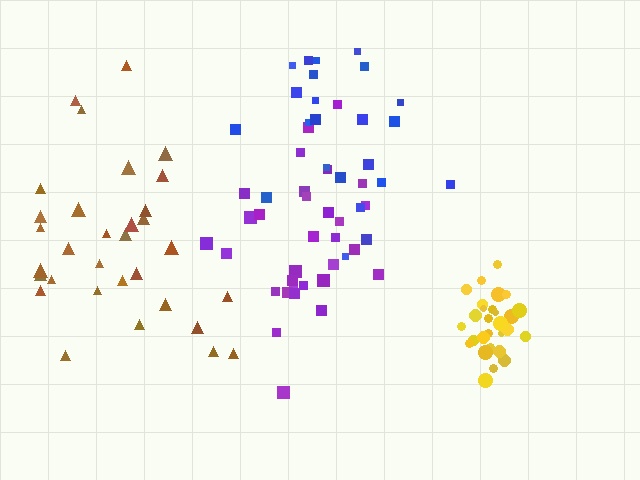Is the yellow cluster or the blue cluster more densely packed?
Yellow.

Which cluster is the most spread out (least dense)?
Brown.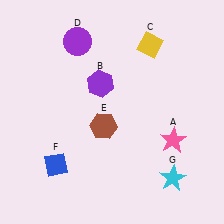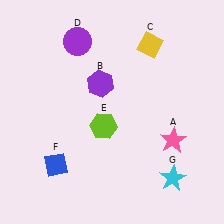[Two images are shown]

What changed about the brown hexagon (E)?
In Image 1, E is brown. In Image 2, it changed to lime.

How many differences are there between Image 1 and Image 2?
There is 1 difference between the two images.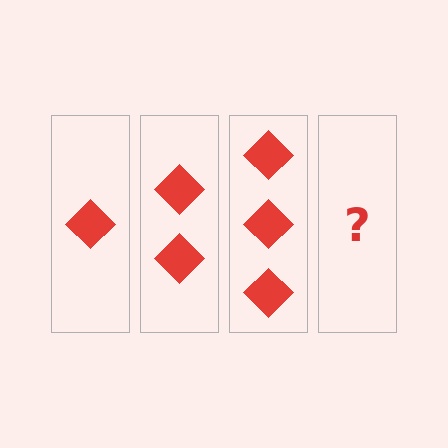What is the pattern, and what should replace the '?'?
The pattern is that each step adds one more diamond. The '?' should be 4 diamonds.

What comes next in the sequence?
The next element should be 4 diamonds.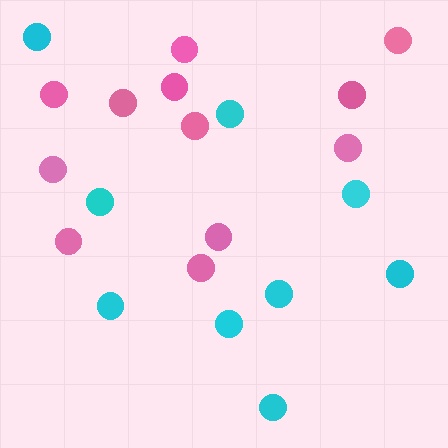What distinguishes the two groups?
There are 2 groups: one group of cyan circles (9) and one group of pink circles (12).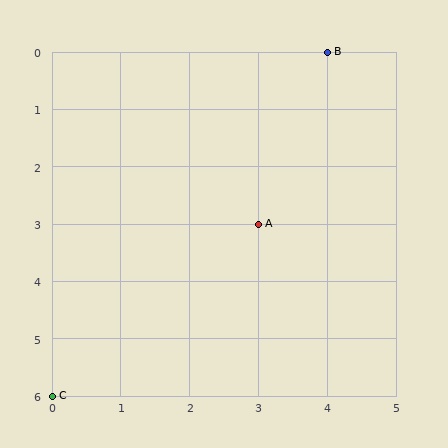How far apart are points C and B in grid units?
Points C and B are 4 columns and 6 rows apart (about 7.2 grid units diagonally).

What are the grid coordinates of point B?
Point B is at grid coordinates (4, 0).